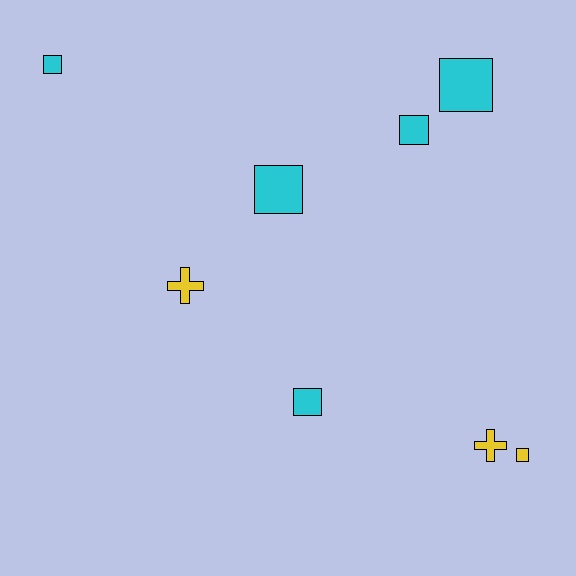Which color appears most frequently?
Cyan, with 5 objects.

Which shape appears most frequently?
Square, with 6 objects.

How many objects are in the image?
There are 8 objects.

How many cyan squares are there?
There are 5 cyan squares.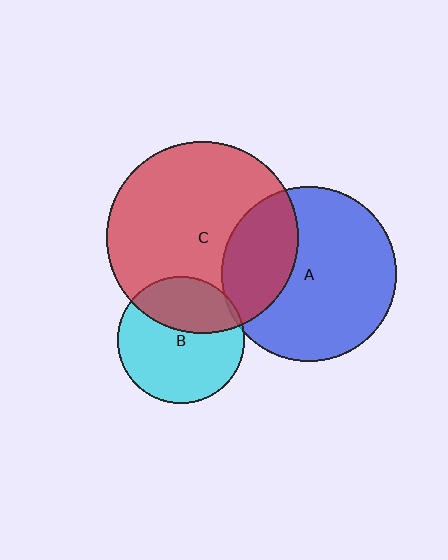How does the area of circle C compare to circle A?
Approximately 1.2 times.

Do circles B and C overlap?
Yes.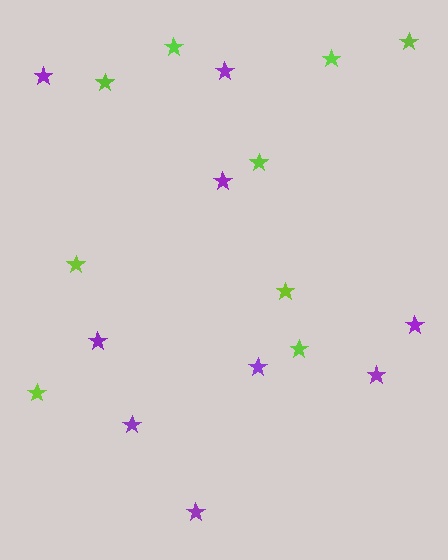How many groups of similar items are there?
There are 2 groups: one group of lime stars (9) and one group of purple stars (9).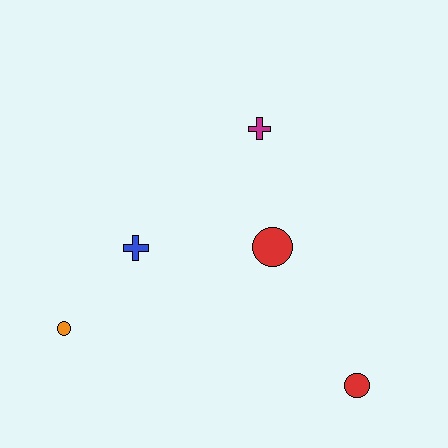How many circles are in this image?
There are 3 circles.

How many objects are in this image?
There are 5 objects.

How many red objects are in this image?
There are 2 red objects.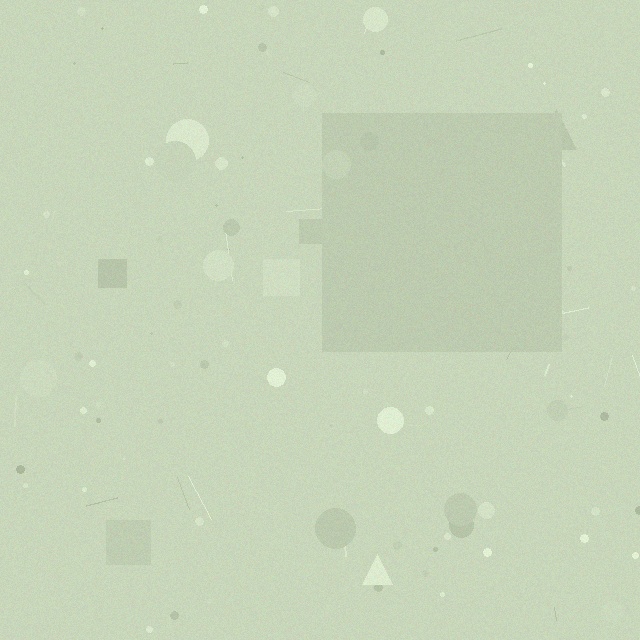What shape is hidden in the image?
A square is hidden in the image.